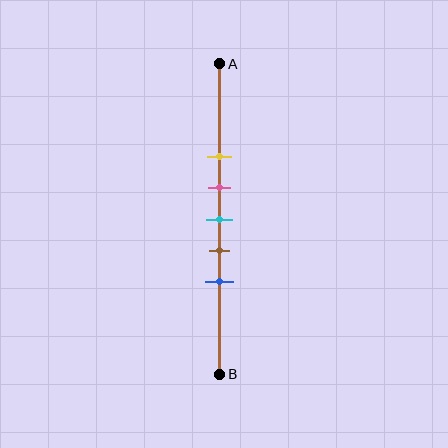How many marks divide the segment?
There are 5 marks dividing the segment.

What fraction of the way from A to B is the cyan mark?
The cyan mark is approximately 50% (0.5) of the way from A to B.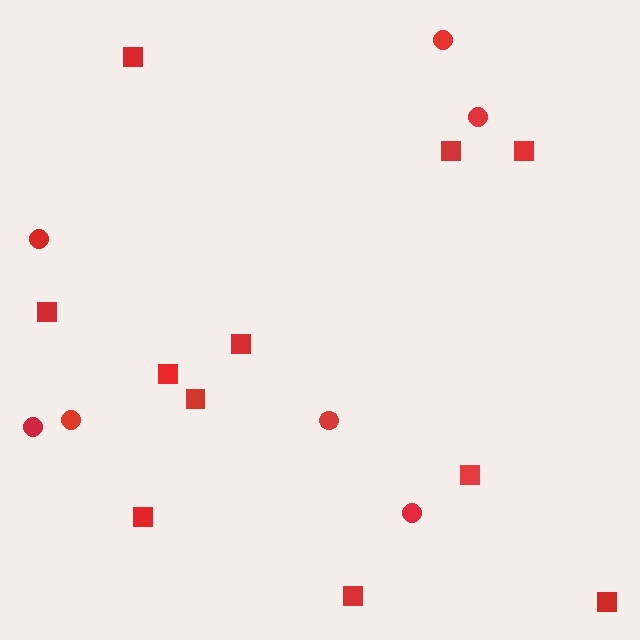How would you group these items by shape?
There are 2 groups: one group of squares (11) and one group of circles (7).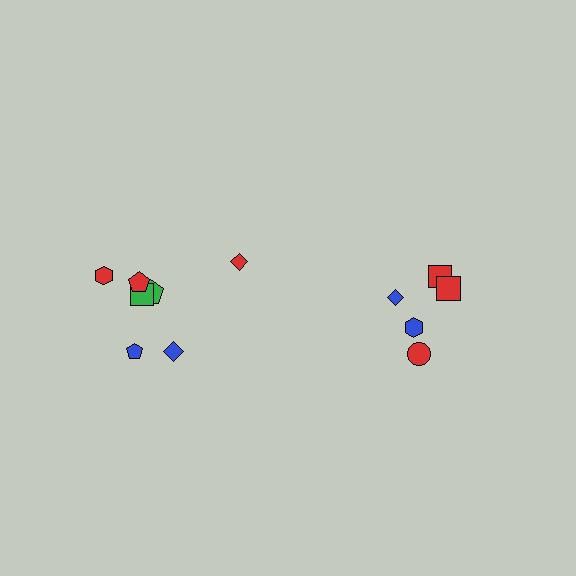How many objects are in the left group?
There are 7 objects.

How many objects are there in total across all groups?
There are 12 objects.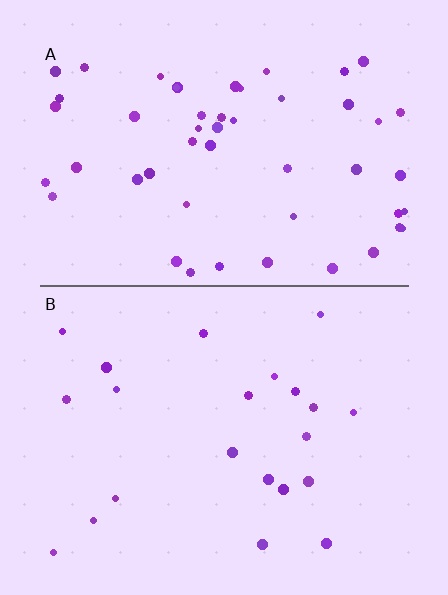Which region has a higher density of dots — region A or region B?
A (the top).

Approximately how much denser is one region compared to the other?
Approximately 2.3× — region A over region B.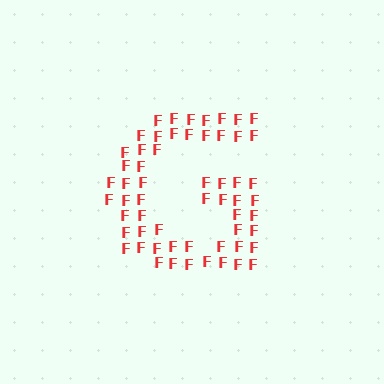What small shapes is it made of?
It is made of small letter F's.